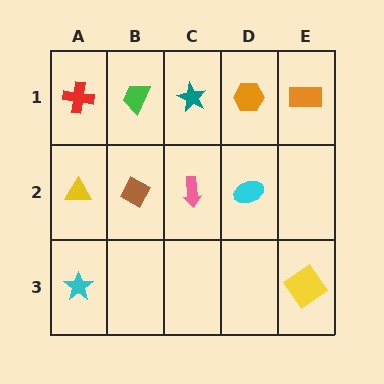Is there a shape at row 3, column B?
No, that cell is empty.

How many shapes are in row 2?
4 shapes.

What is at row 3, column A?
A cyan star.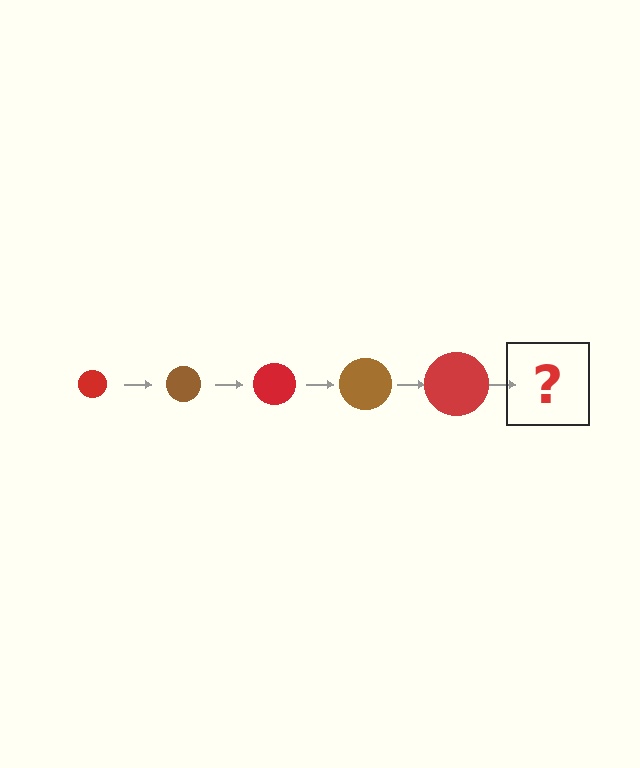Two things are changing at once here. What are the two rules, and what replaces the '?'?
The two rules are that the circle grows larger each step and the color cycles through red and brown. The '?' should be a brown circle, larger than the previous one.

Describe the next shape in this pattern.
It should be a brown circle, larger than the previous one.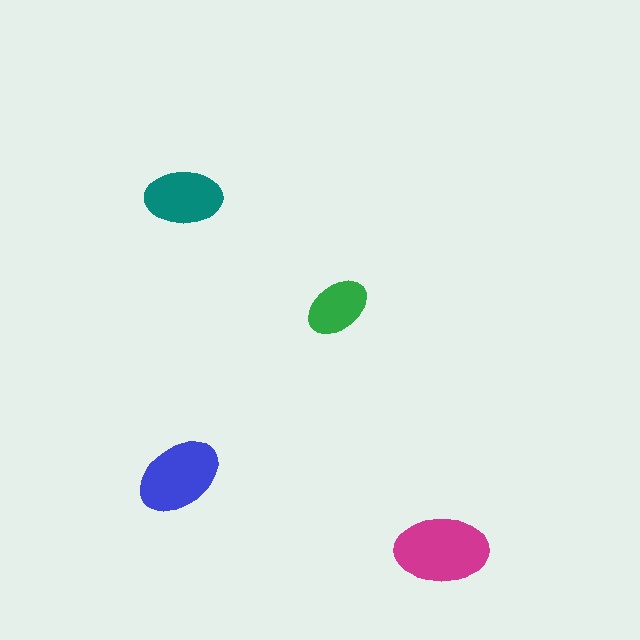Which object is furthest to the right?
The magenta ellipse is rightmost.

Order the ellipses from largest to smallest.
the magenta one, the blue one, the teal one, the green one.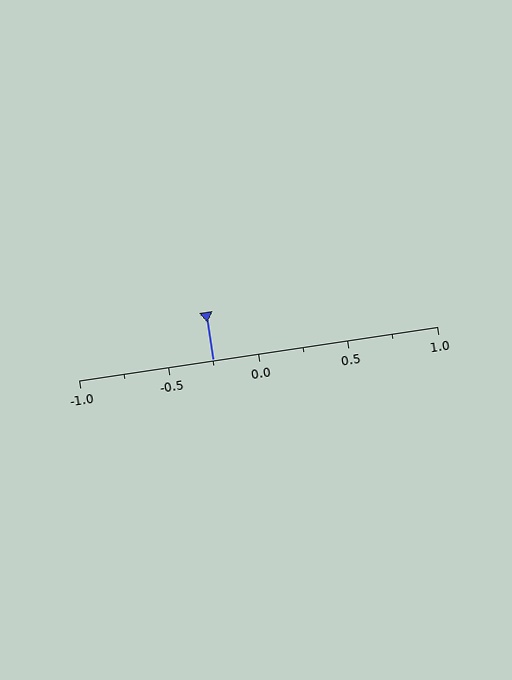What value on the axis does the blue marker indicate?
The marker indicates approximately -0.25.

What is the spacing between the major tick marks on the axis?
The major ticks are spaced 0.5 apart.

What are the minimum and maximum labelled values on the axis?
The axis runs from -1.0 to 1.0.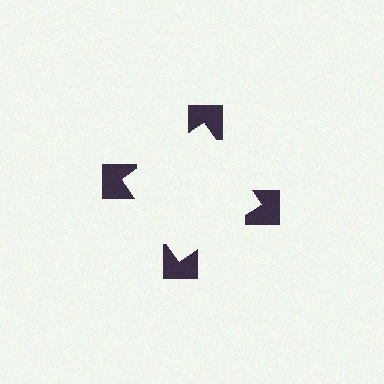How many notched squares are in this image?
There are 4 — one at each vertex of the illusory square.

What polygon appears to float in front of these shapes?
An illusory square — its edges are inferred from the aligned wedge cuts in the notched squares, not physically drawn.